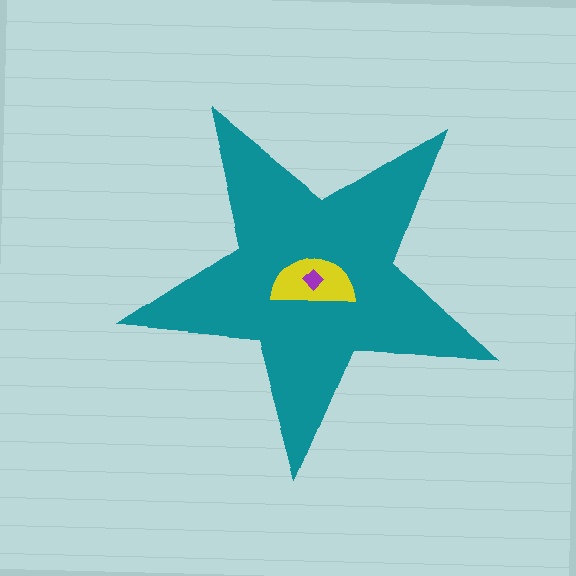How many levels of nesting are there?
3.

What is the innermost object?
The purple diamond.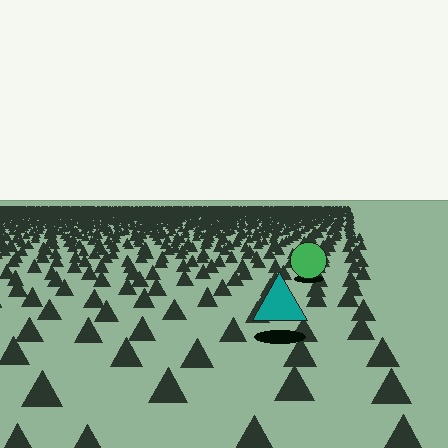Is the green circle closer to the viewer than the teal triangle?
No. The teal triangle is closer — you can tell from the texture gradient: the ground texture is coarser near it.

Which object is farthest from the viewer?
The green circle is farthest from the viewer. It appears smaller and the ground texture around it is denser.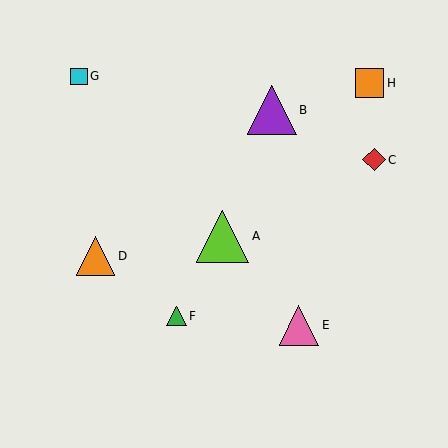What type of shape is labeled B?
Shape B is a purple triangle.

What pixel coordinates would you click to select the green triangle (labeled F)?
Click at (177, 316) to select the green triangle F.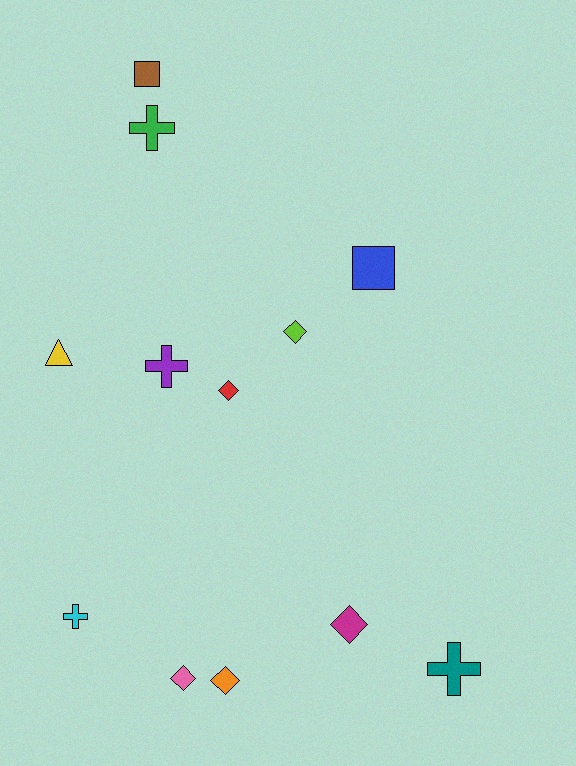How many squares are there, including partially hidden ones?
There are 2 squares.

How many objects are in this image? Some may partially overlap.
There are 12 objects.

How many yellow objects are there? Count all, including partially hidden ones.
There is 1 yellow object.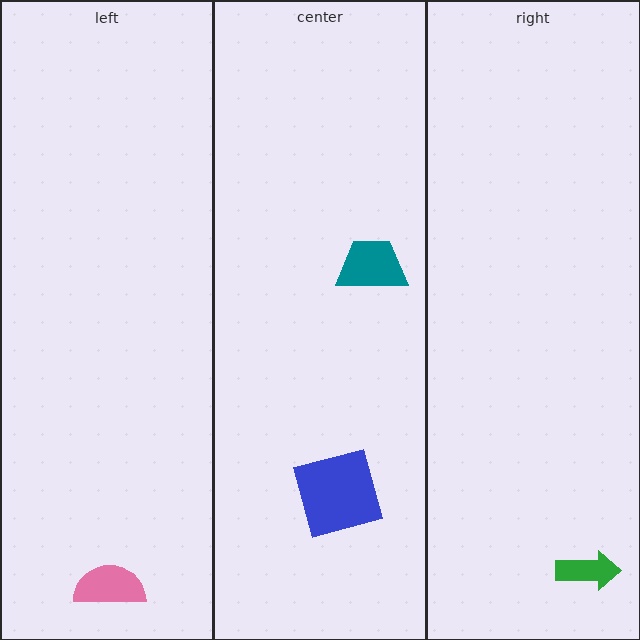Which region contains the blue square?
The center region.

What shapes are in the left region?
The pink semicircle.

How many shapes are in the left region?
1.